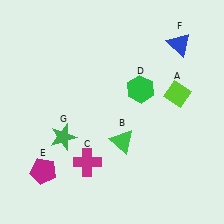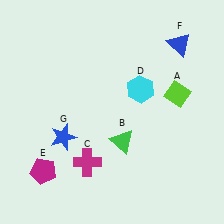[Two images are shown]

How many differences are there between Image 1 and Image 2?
There are 2 differences between the two images.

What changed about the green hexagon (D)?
In Image 1, D is green. In Image 2, it changed to cyan.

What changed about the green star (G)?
In Image 1, G is green. In Image 2, it changed to blue.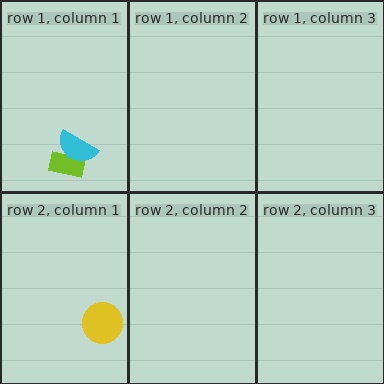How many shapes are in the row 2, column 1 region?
1.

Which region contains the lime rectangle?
The row 1, column 1 region.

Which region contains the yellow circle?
The row 2, column 1 region.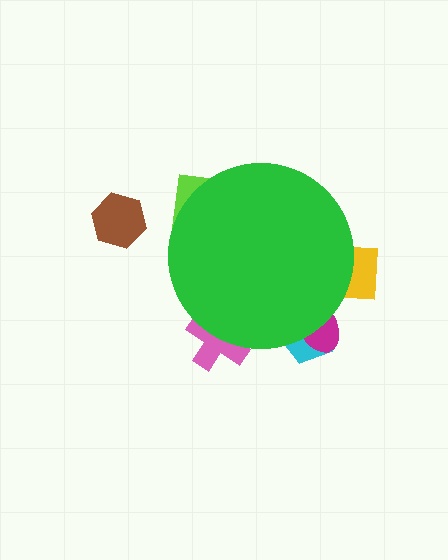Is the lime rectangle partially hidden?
Yes, the lime rectangle is partially hidden behind the green circle.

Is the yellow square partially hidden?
Yes, the yellow square is partially hidden behind the green circle.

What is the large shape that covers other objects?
A green circle.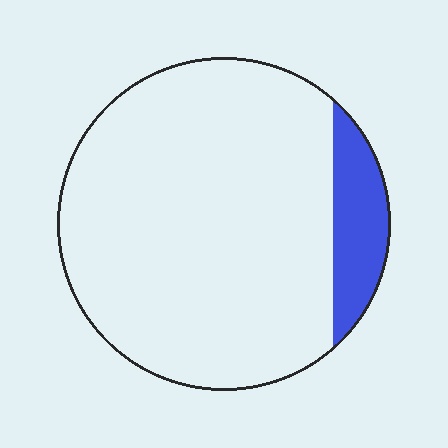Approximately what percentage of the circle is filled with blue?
Approximately 10%.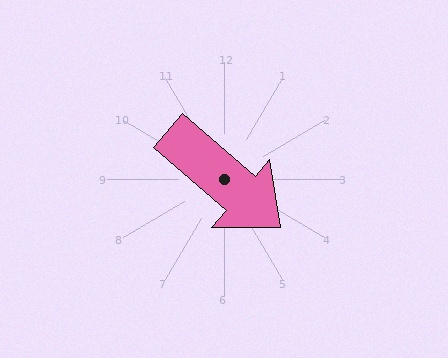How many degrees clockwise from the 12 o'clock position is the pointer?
Approximately 131 degrees.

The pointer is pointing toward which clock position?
Roughly 4 o'clock.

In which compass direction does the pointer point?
Southeast.